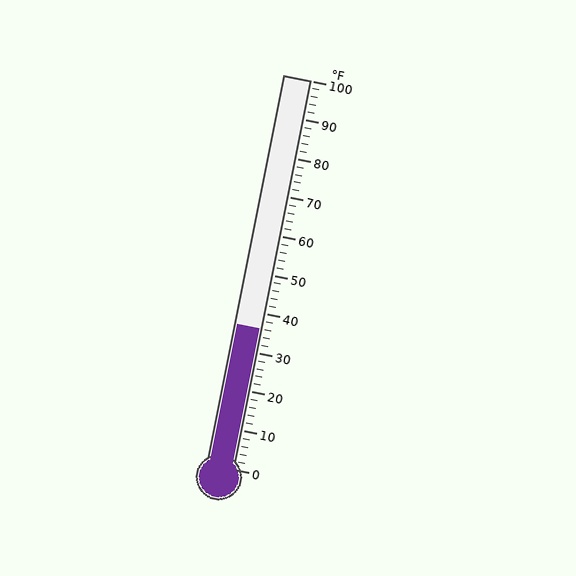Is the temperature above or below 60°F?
The temperature is below 60°F.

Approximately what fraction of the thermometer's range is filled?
The thermometer is filled to approximately 35% of its range.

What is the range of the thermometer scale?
The thermometer scale ranges from 0°F to 100°F.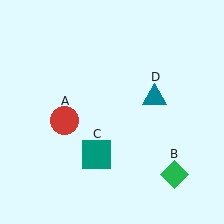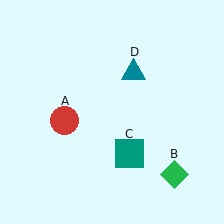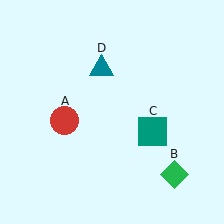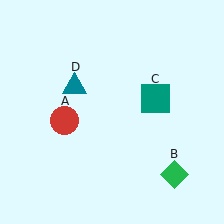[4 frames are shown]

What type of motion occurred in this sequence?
The teal square (object C), teal triangle (object D) rotated counterclockwise around the center of the scene.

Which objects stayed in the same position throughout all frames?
Red circle (object A) and green diamond (object B) remained stationary.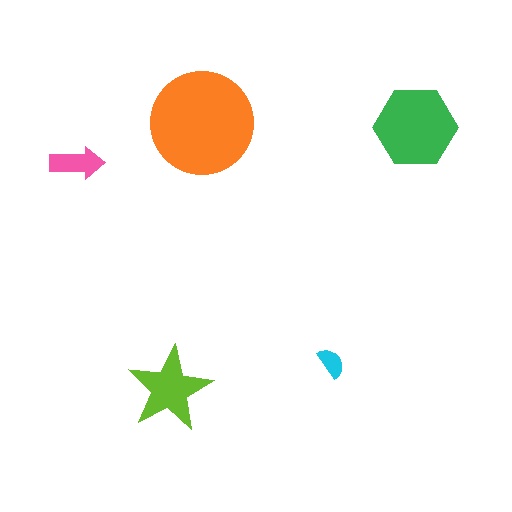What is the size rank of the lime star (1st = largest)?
3rd.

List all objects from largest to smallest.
The orange circle, the green hexagon, the lime star, the pink arrow, the cyan semicircle.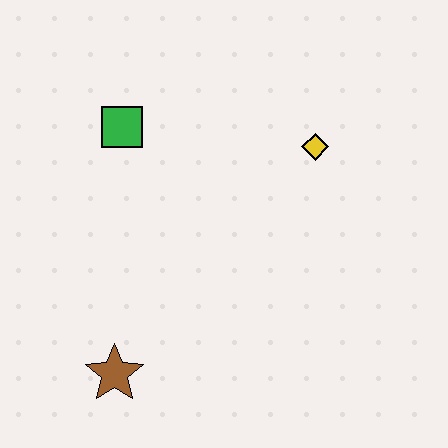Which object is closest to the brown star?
The green square is closest to the brown star.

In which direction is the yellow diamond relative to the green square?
The yellow diamond is to the right of the green square.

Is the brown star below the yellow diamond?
Yes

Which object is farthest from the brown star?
The yellow diamond is farthest from the brown star.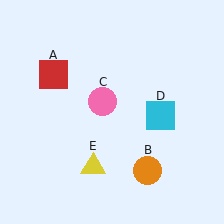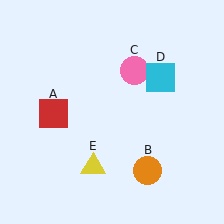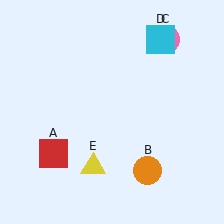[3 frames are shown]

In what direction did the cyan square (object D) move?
The cyan square (object D) moved up.